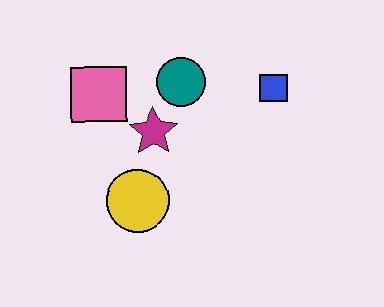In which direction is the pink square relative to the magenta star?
The pink square is to the left of the magenta star.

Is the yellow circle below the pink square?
Yes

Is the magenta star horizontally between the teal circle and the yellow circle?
Yes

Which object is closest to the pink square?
The magenta star is closest to the pink square.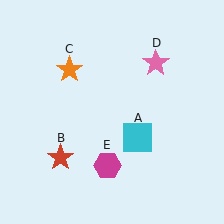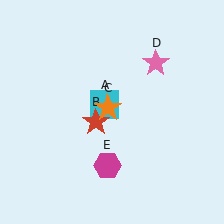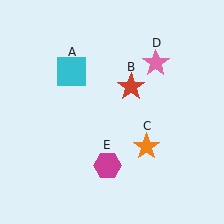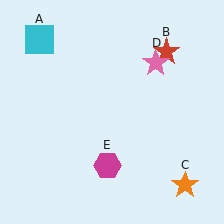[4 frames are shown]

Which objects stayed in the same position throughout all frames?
Pink star (object D) and magenta hexagon (object E) remained stationary.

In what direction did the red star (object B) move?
The red star (object B) moved up and to the right.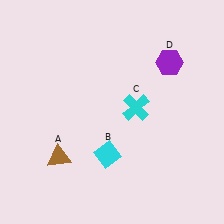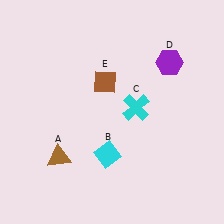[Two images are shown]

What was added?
A brown diamond (E) was added in Image 2.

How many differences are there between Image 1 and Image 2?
There is 1 difference between the two images.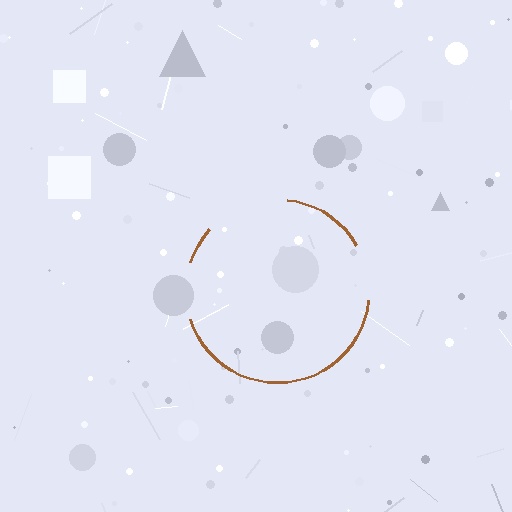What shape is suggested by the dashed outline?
The dashed outline suggests a circle.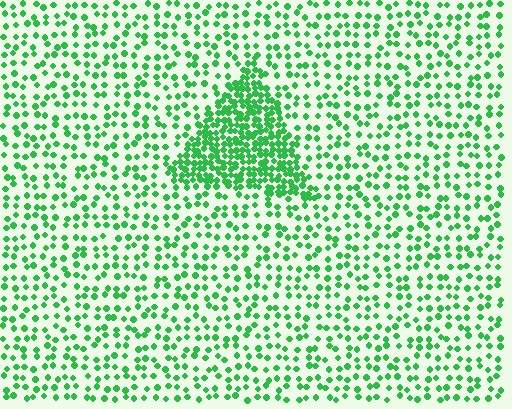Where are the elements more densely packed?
The elements are more densely packed inside the triangle boundary.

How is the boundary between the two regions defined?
The boundary is defined by a change in element density (approximately 2.7x ratio). All elements are the same color, size, and shape.